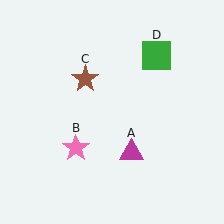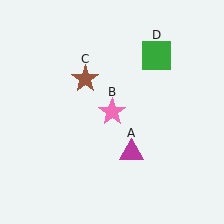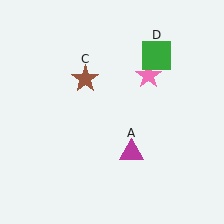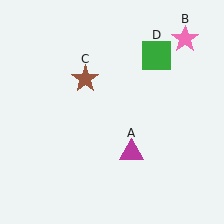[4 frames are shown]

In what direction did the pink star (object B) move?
The pink star (object B) moved up and to the right.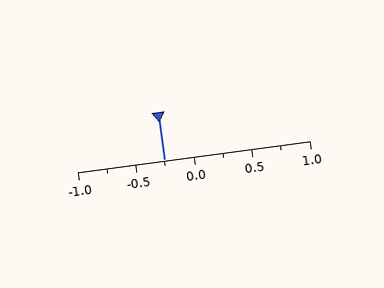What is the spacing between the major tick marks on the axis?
The major ticks are spaced 0.5 apart.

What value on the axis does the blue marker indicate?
The marker indicates approximately -0.25.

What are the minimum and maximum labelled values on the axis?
The axis runs from -1.0 to 1.0.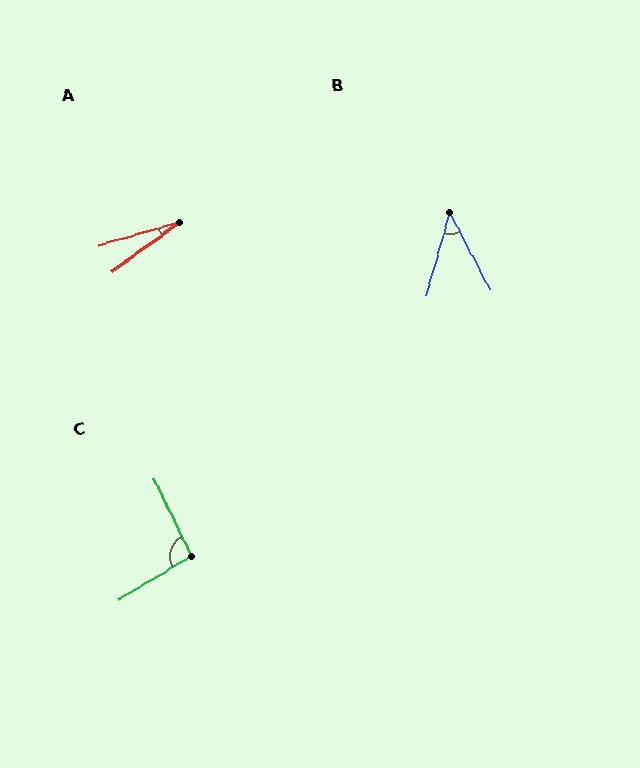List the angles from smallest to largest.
A (20°), B (44°), C (95°).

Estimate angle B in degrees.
Approximately 44 degrees.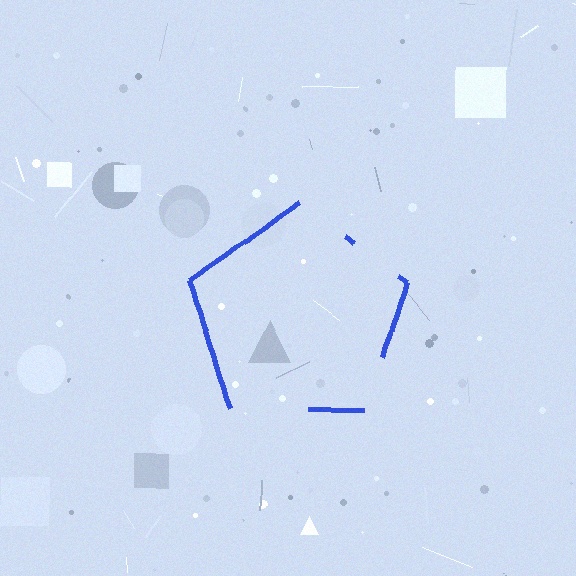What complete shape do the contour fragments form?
The contour fragments form a pentagon.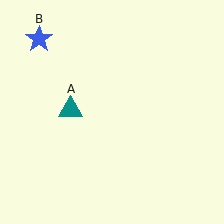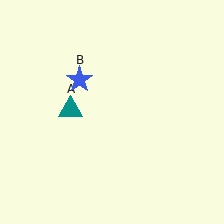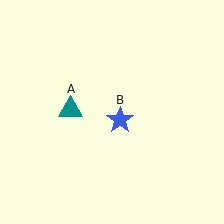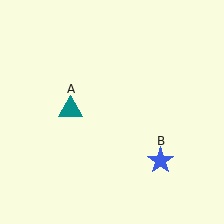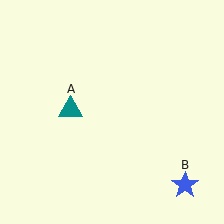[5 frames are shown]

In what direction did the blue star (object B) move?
The blue star (object B) moved down and to the right.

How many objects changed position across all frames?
1 object changed position: blue star (object B).